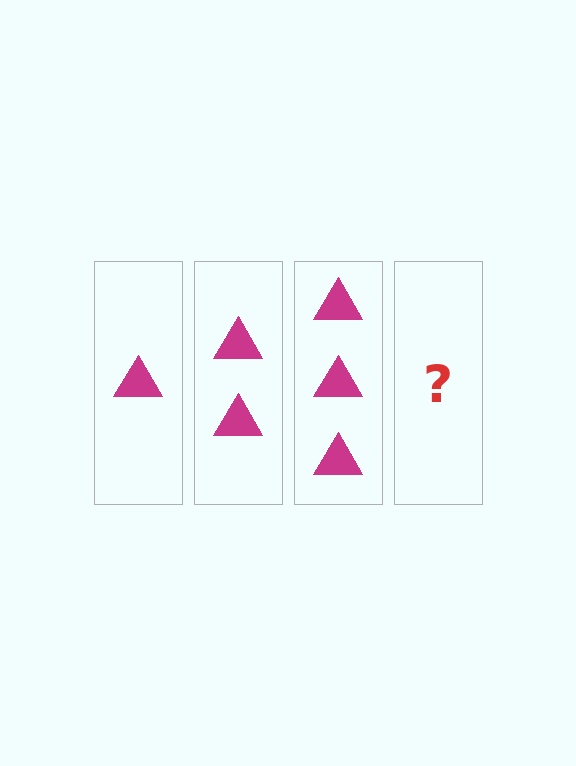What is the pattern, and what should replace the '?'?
The pattern is that each step adds one more triangle. The '?' should be 4 triangles.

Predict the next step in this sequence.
The next step is 4 triangles.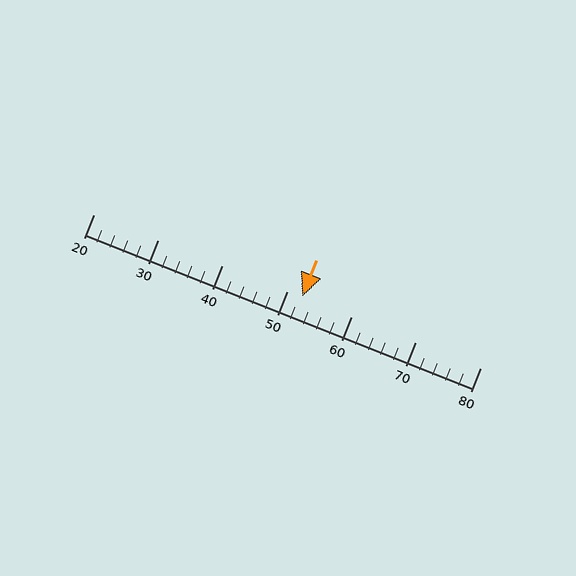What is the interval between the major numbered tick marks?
The major tick marks are spaced 10 units apart.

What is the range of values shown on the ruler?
The ruler shows values from 20 to 80.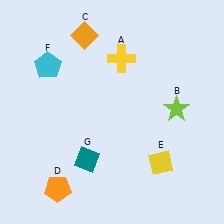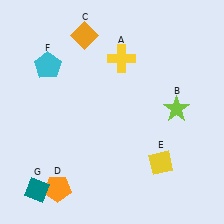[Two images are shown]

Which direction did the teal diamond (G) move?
The teal diamond (G) moved left.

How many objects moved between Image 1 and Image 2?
1 object moved between the two images.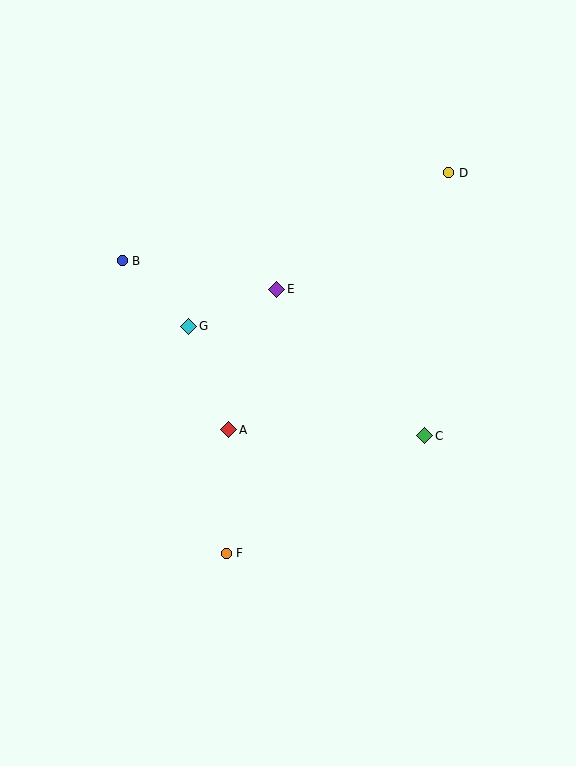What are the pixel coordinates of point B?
Point B is at (122, 261).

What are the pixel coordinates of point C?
Point C is at (425, 436).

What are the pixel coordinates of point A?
Point A is at (229, 430).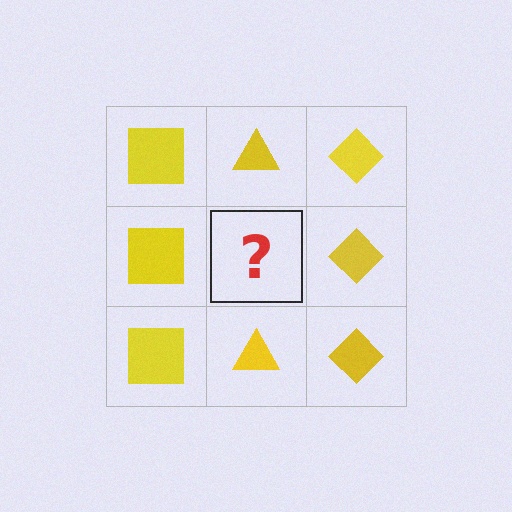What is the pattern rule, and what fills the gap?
The rule is that each column has a consistent shape. The gap should be filled with a yellow triangle.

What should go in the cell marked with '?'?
The missing cell should contain a yellow triangle.